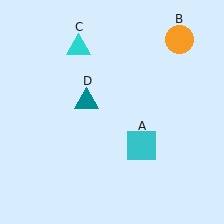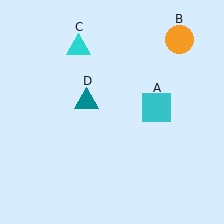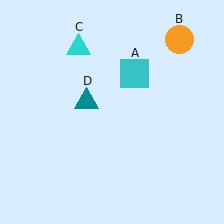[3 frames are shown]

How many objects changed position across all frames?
1 object changed position: cyan square (object A).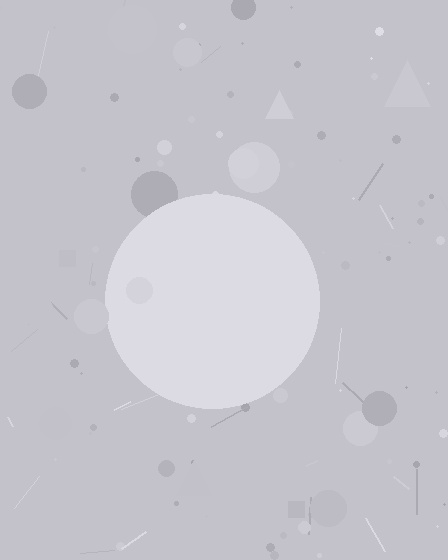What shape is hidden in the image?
A circle is hidden in the image.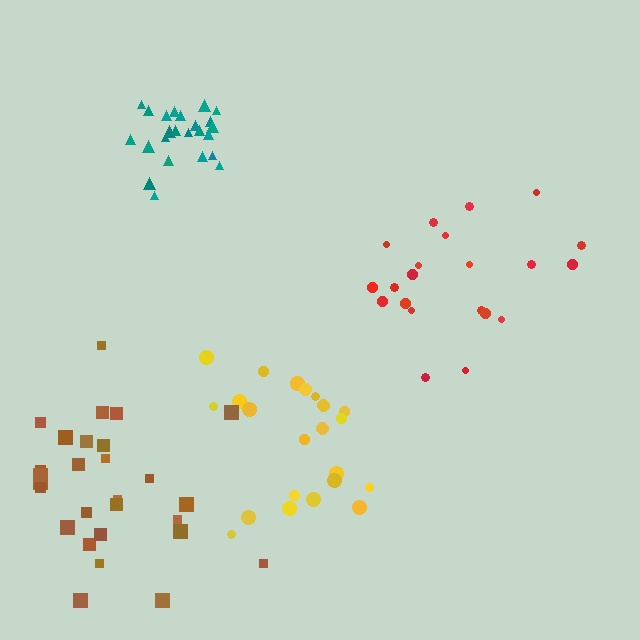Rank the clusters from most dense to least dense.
teal, brown, yellow, red.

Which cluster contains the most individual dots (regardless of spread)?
Brown (29).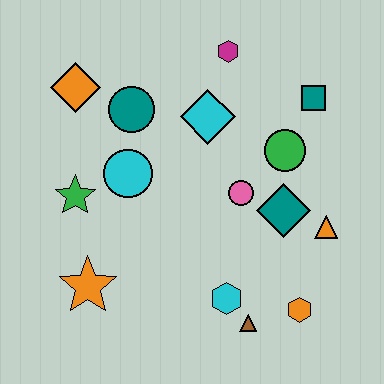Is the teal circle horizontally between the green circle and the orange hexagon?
No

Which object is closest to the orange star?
The green star is closest to the orange star.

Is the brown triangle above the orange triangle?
No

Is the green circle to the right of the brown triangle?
Yes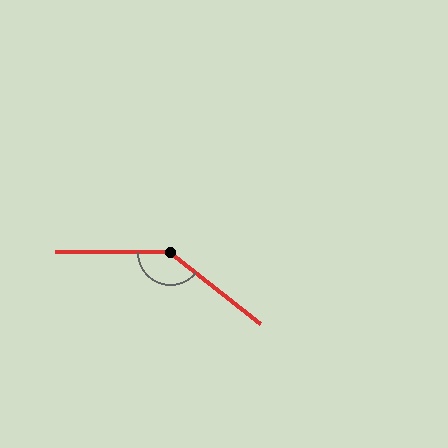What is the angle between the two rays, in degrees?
Approximately 142 degrees.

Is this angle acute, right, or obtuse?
It is obtuse.